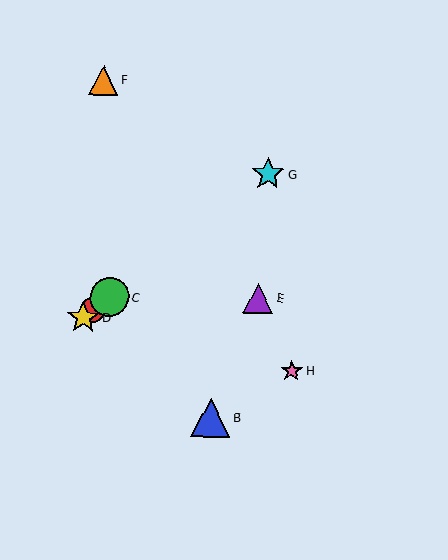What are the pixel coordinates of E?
Object E is at (258, 298).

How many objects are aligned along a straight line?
4 objects (A, C, D, G) are aligned along a straight line.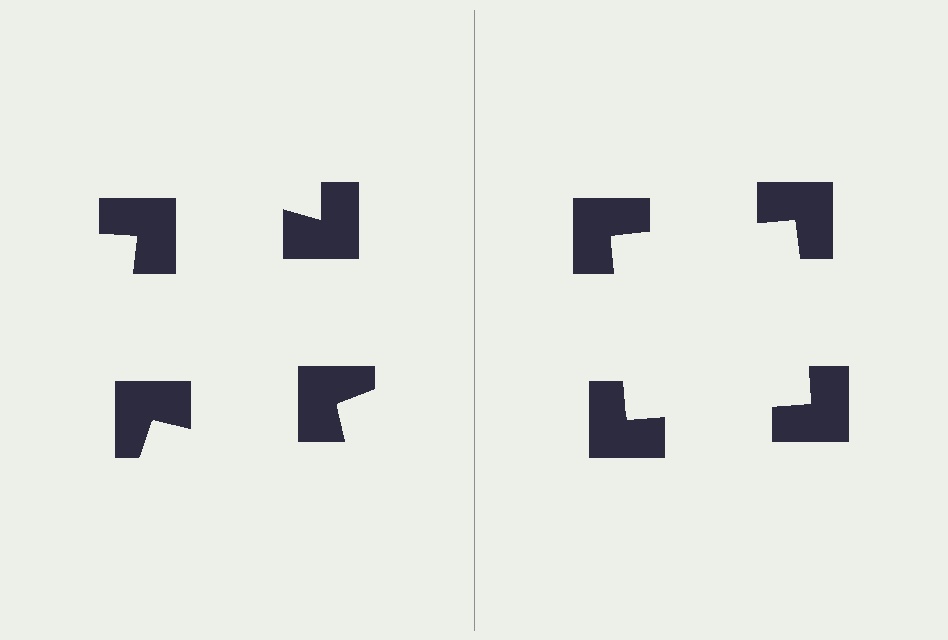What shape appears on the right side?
An illusory square.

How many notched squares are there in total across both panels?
8 — 4 on each side.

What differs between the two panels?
The notched squares are positioned identically on both sides; only the wedge orientations differ. On the right they align to a square; on the left they are misaligned.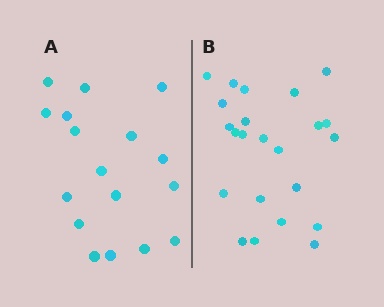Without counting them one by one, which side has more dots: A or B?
Region B (the right region) has more dots.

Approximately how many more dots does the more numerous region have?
Region B has about 6 more dots than region A.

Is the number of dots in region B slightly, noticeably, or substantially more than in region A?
Region B has noticeably more, but not dramatically so. The ratio is roughly 1.4 to 1.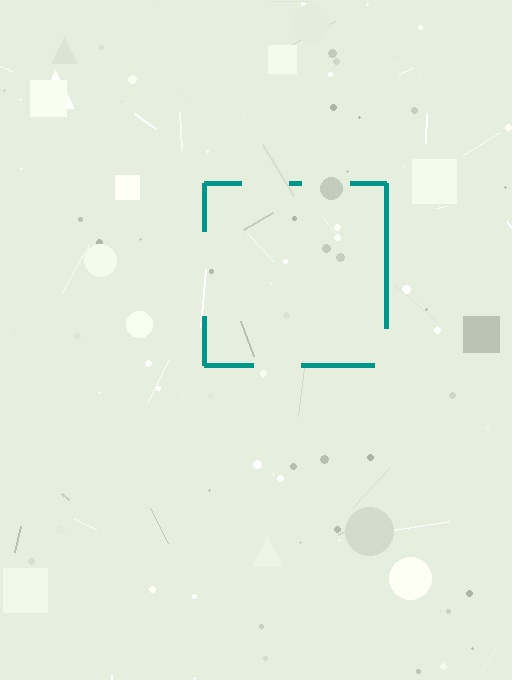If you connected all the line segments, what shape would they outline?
They would outline a square.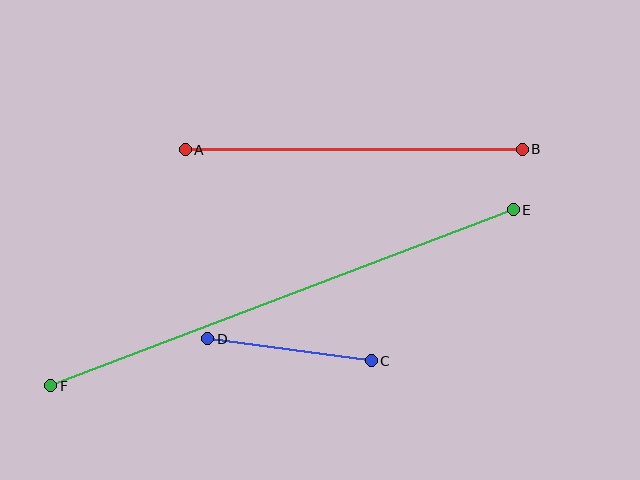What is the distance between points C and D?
The distance is approximately 165 pixels.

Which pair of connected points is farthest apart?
Points E and F are farthest apart.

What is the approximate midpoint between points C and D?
The midpoint is at approximately (290, 350) pixels.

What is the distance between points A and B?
The distance is approximately 337 pixels.